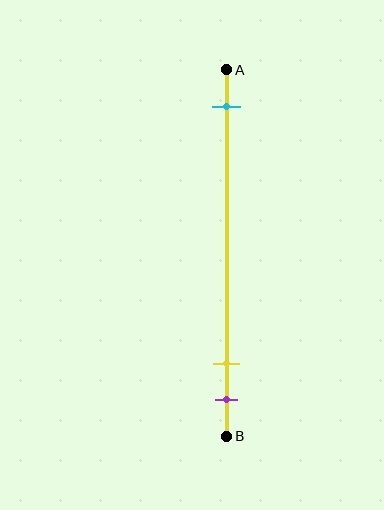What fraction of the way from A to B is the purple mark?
The purple mark is approximately 90% (0.9) of the way from A to B.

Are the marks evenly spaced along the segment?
No, the marks are not evenly spaced.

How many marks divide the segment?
There are 3 marks dividing the segment.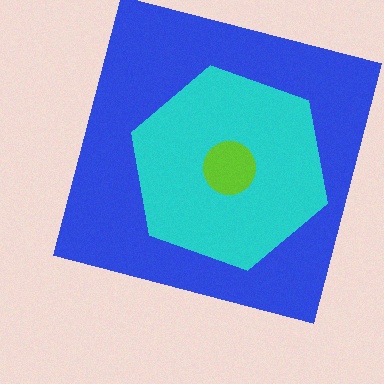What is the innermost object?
The lime circle.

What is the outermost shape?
The blue square.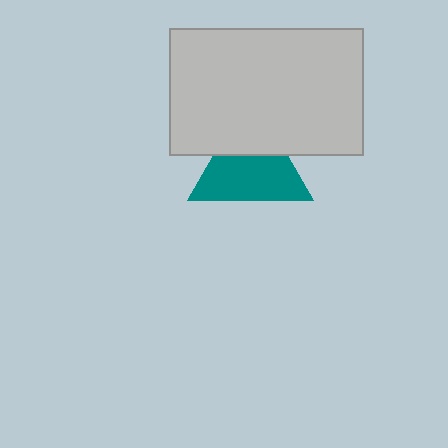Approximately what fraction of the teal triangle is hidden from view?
Roughly 34% of the teal triangle is hidden behind the light gray rectangle.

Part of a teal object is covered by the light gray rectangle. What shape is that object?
It is a triangle.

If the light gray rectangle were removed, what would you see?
You would see the complete teal triangle.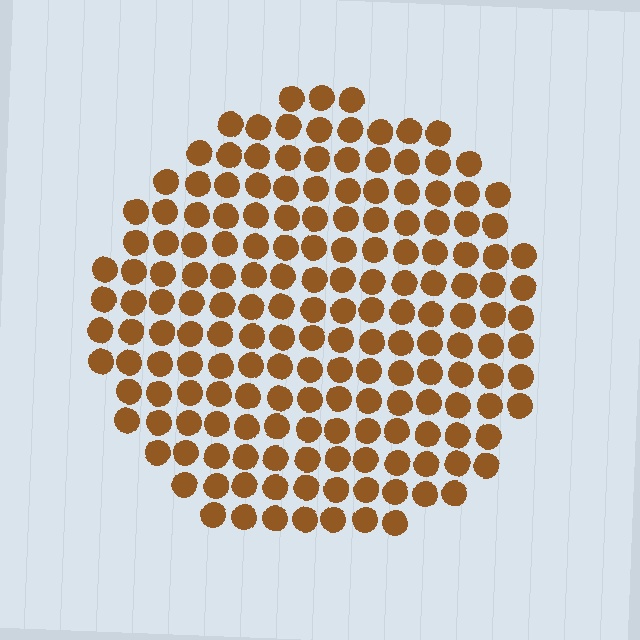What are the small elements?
The small elements are circles.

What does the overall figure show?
The overall figure shows a circle.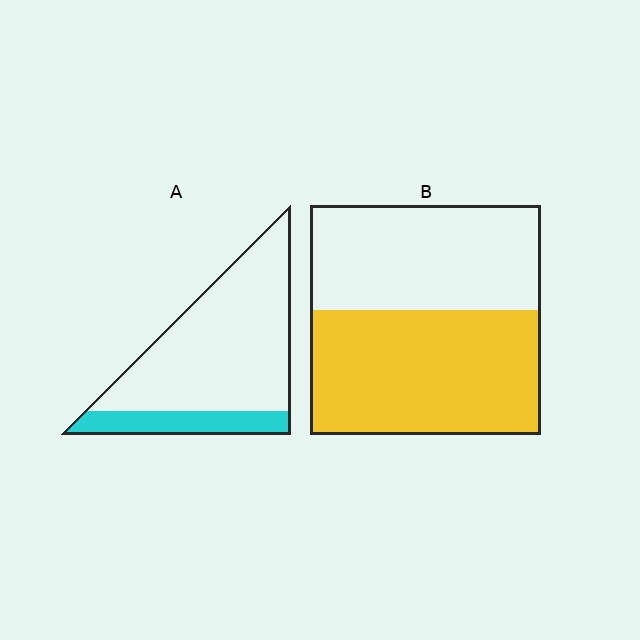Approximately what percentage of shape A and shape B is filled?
A is approximately 20% and B is approximately 55%.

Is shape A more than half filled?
No.